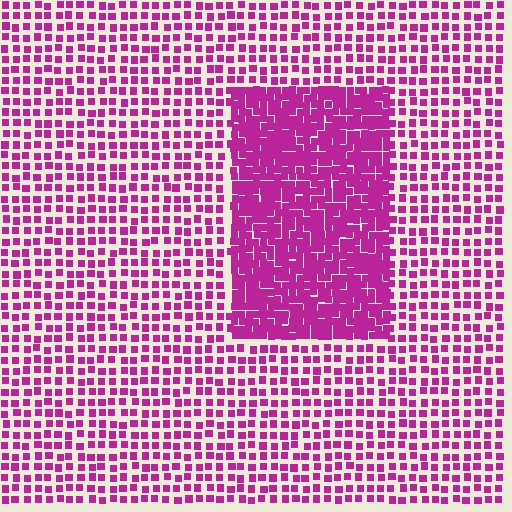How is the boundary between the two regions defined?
The boundary is defined by a change in element density (approximately 2.2x ratio). All elements are the same color, size, and shape.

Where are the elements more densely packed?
The elements are more densely packed inside the rectangle boundary.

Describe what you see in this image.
The image contains small magenta elements arranged at two different densities. A rectangle-shaped region is visible where the elements are more densely packed than the surrounding area.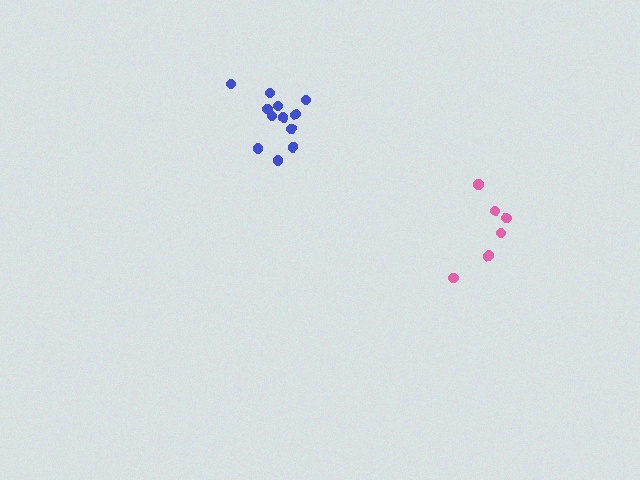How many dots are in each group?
Group 1: 6 dots, Group 2: 12 dots (18 total).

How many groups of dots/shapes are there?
There are 2 groups.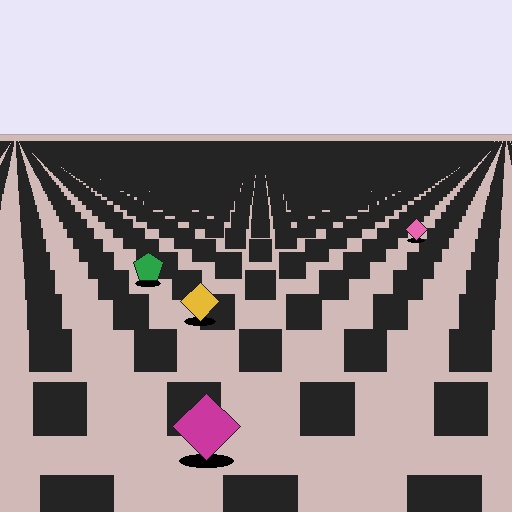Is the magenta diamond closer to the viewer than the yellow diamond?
Yes. The magenta diamond is closer — you can tell from the texture gradient: the ground texture is coarser near it.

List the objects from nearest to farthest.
From nearest to farthest: the magenta diamond, the yellow diamond, the green pentagon, the pink diamond.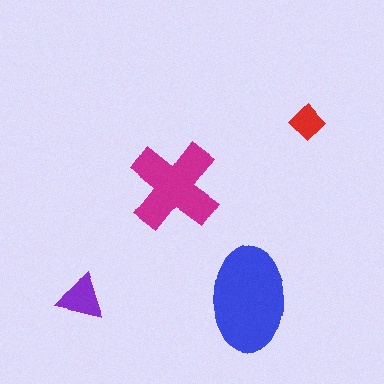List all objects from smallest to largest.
The red diamond, the purple triangle, the magenta cross, the blue ellipse.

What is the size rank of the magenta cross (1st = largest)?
2nd.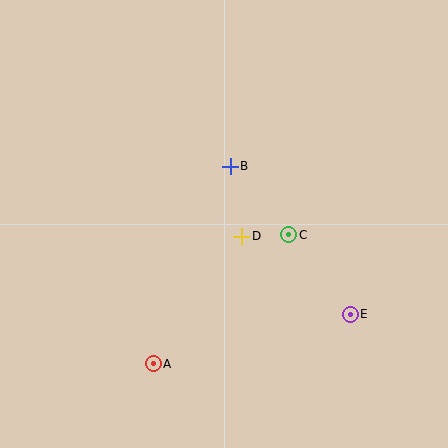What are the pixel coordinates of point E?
Point E is at (350, 314).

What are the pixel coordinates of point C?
Point C is at (289, 235).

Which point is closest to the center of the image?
Point D at (242, 236) is closest to the center.